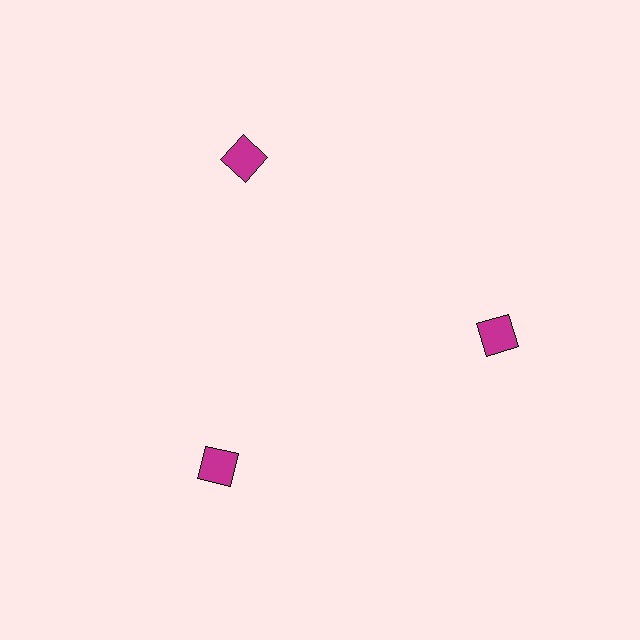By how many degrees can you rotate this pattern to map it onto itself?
The pattern maps onto itself every 120 degrees of rotation.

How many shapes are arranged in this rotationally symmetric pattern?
There are 3 shapes, arranged in 3 groups of 1.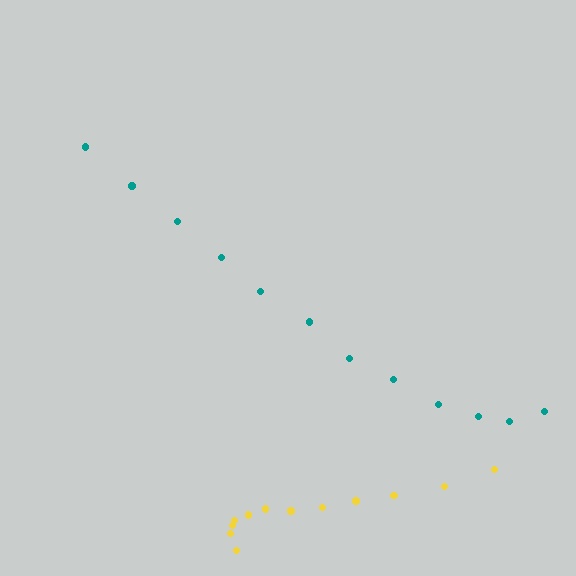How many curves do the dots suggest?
There are 2 distinct paths.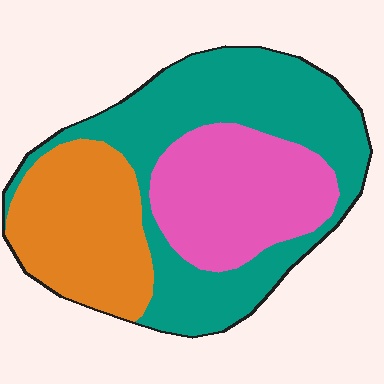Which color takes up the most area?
Teal, at roughly 45%.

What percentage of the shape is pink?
Pink takes up about one quarter (1/4) of the shape.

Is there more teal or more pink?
Teal.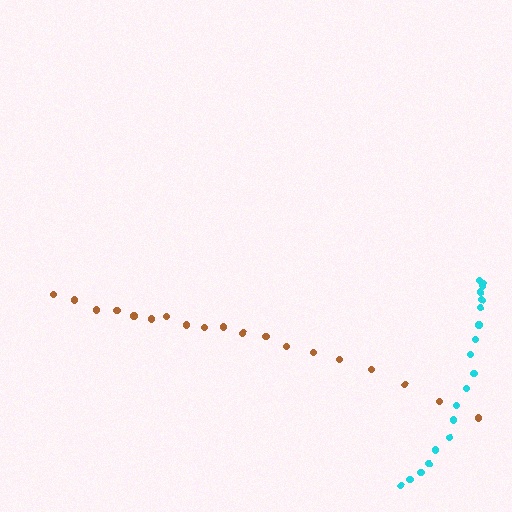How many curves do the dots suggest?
There are 2 distinct paths.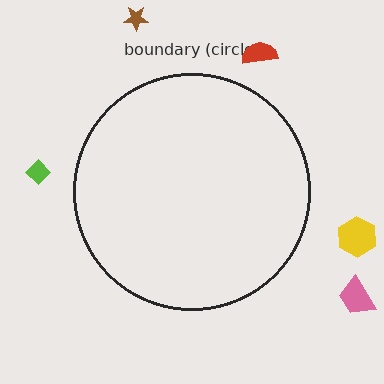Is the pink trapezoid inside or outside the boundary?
Outside.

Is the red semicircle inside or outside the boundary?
Outside.